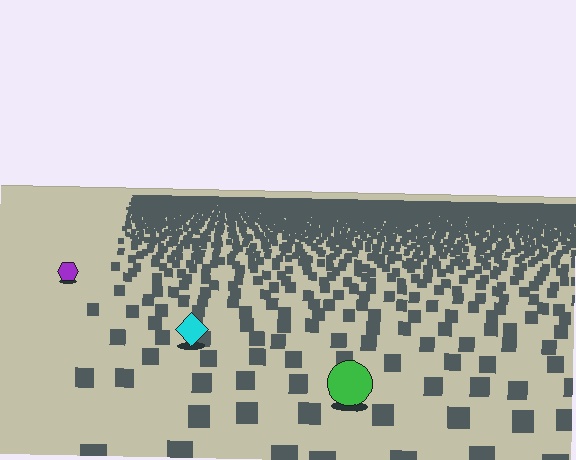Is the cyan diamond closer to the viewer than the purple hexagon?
Yes. The cyan diamond is closer — you can tell from the texture gradient: the ground texture is coarser near it.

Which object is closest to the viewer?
The green circle is closest. The texture marks near it are larger and more spread out.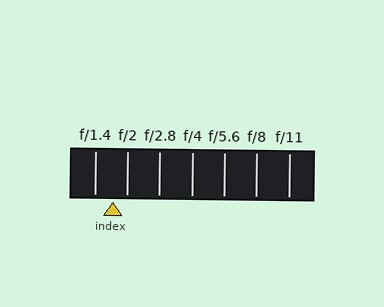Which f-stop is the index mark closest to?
The index mark is closest to f/2.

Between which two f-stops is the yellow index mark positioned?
The index mark is between f/1.4 and f/2.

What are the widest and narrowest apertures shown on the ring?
The widest aperture shown is f/1.4 and the narrowest is f/11.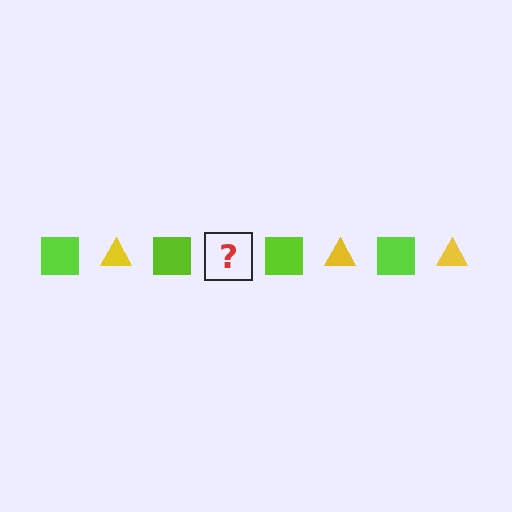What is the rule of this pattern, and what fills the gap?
The rule is that the pattern alternates between lime square and yellow triangle. The gap should be filled with a yellow triangle.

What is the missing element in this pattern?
The missing element is a yellow triangle.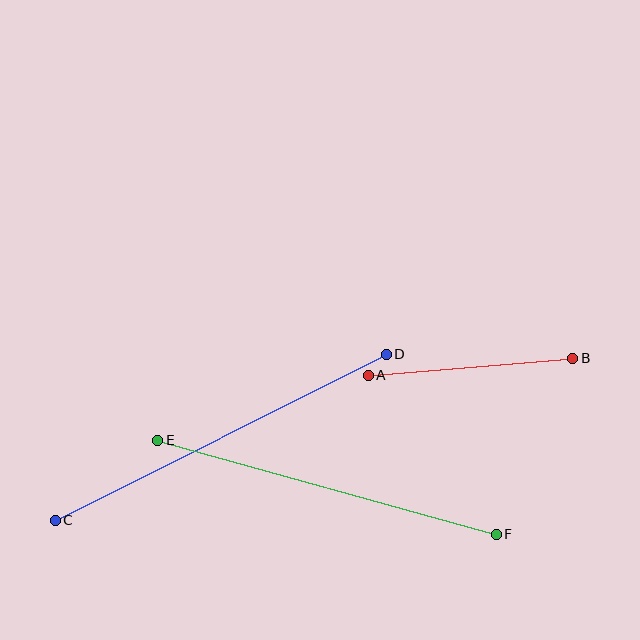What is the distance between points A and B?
The distance is approximately 205 pixels.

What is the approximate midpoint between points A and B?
The midpoint is at approximately (471, 367) pixels.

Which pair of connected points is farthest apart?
Points C and D are farthest apart.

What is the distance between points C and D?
The distance is approximately 370 pixels.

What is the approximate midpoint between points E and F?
The midpoint is at approximately (327, 487) pixels.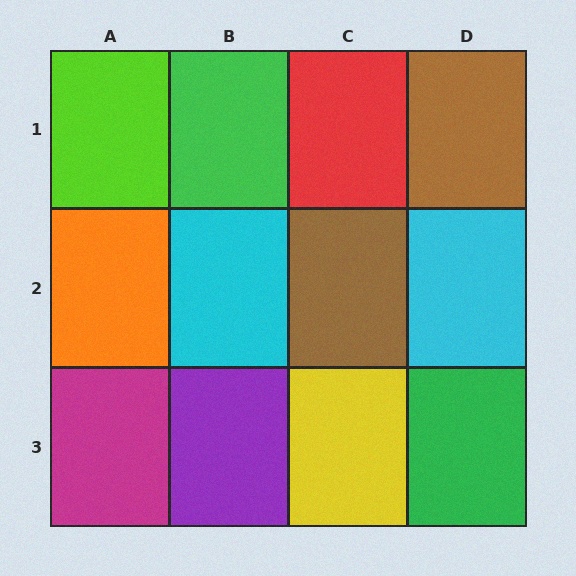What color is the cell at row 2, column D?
Cyan.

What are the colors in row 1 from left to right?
Lime, green, red, brown.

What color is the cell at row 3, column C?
Yellow.